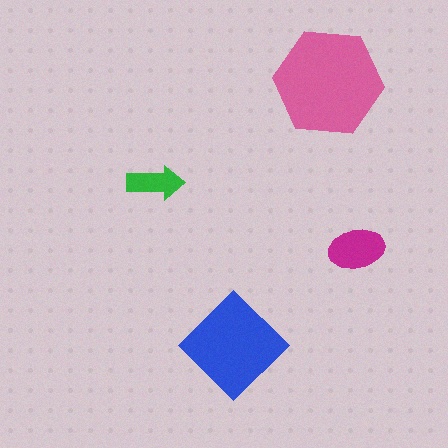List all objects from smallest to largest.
The green arrow, the magenta ellipse, the blue diamond, the pink hexagon.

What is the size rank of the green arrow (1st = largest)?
4th.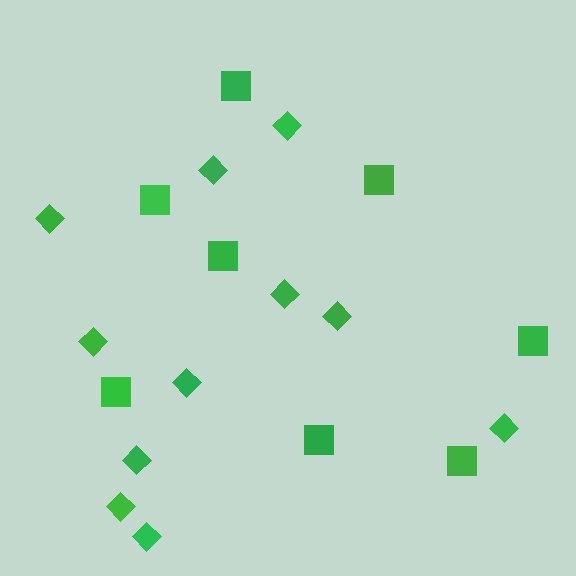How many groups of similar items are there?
There are 2 groups: one group of squares (8) and one group of diamonds (11).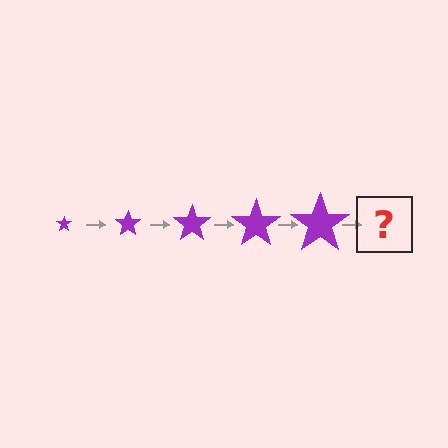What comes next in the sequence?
The next element should be a purple star, larger than the previous one.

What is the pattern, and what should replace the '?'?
The pattern is that the star gets progressively larger each step. The '?' should be a purple star, larger than the previous one.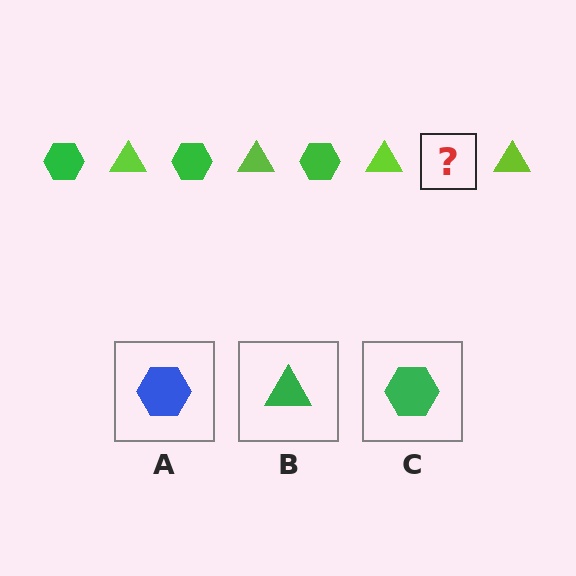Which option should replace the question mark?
Option C.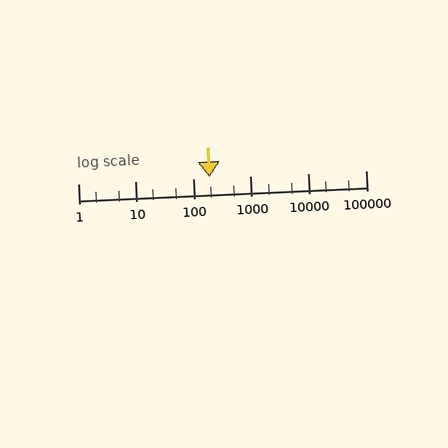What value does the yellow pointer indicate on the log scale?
The pointer indicates approximately 190.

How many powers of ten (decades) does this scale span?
The scale spans 5 decades, from 1 to 100000.